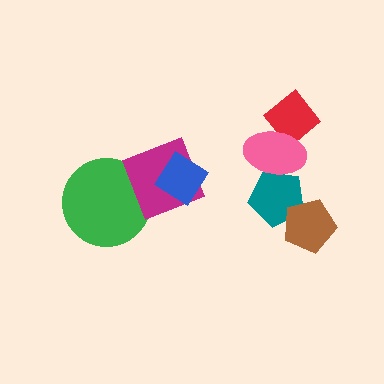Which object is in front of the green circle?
The magenta diamond is in front of the green circle.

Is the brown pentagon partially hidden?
No, no other shape covers it.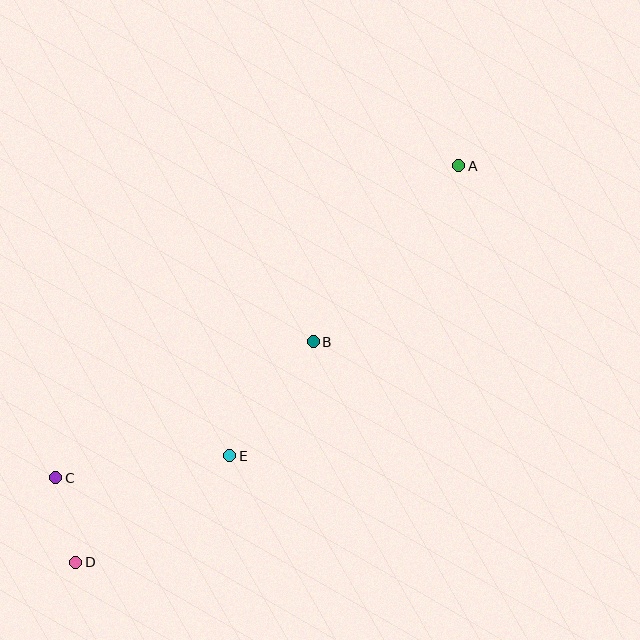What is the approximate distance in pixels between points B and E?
The distance between B and E is approximately 141 pixels.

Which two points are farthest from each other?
Points A and D are farthest from each other.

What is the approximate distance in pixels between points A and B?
The distance between A and B is approximately 228 pixels.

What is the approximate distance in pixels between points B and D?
The distance between B and D is approximately 324 pixels.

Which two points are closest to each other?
Points C and D are closest to each other.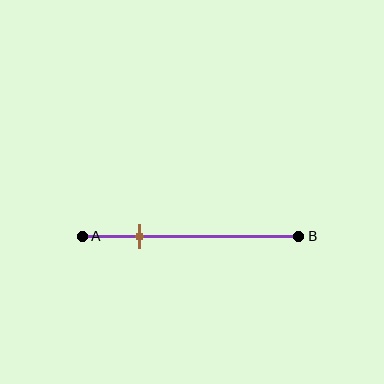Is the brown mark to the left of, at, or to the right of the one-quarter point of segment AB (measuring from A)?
The brown mark is approximately at the one-quarter point of segment AB.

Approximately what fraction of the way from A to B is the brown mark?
The brown mark is approximately 25% of the way from A to B.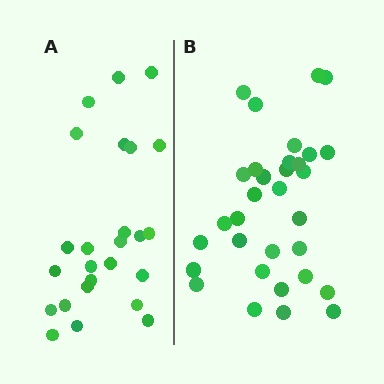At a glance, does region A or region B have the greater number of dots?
Region B (the right region) has more dots.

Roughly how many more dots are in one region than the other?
Region B has roughly 8 or so more dots than region A.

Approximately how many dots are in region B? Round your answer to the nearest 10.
About 30 dots. (The exact count is 32, which rounds to 30.)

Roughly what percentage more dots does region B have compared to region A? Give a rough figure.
About 30% more.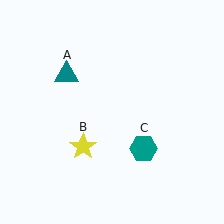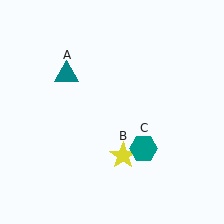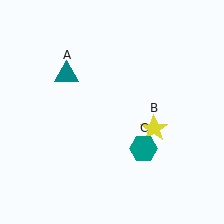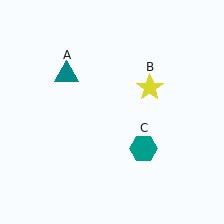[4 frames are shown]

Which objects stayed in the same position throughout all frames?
Teal triangle (object A) and teal hexagon (object C) remained stationary.